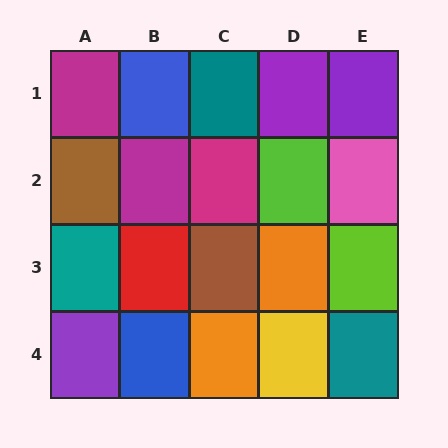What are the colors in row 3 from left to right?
Teal, red, brown, orange, lime.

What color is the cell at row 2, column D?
Lime.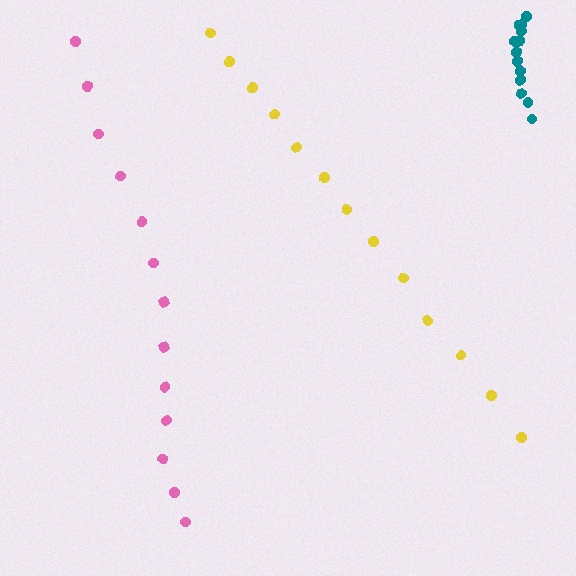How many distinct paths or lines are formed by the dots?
There are 3 distinct paths.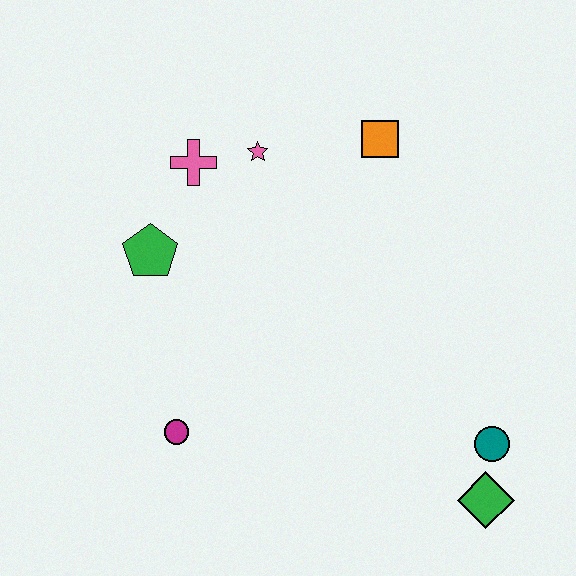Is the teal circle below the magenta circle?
Yes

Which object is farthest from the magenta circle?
The orange square is farthest from the magenta circle.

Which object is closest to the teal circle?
The green diamond is closest to the teal circle.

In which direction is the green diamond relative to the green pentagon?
The green diamond is to the right of the green pentagon.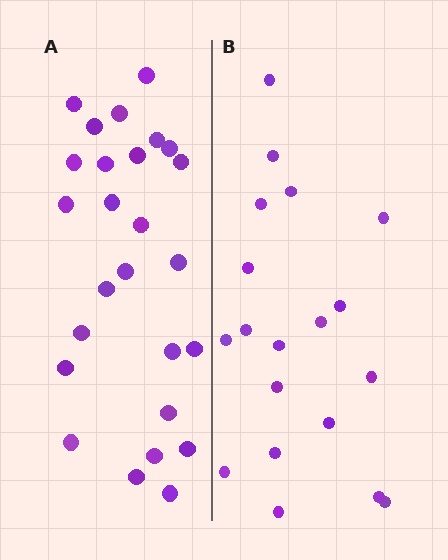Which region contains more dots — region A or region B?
Region A (the left region) has more dots.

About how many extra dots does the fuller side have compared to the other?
Region A has roughly 8 or so more dots than region B.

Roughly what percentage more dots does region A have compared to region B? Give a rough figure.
About 35% more.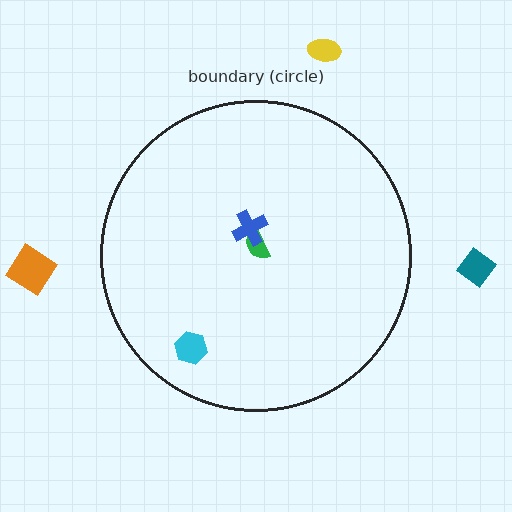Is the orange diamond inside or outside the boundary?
Outside.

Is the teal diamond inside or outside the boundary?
Outside.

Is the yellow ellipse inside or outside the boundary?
Outside.